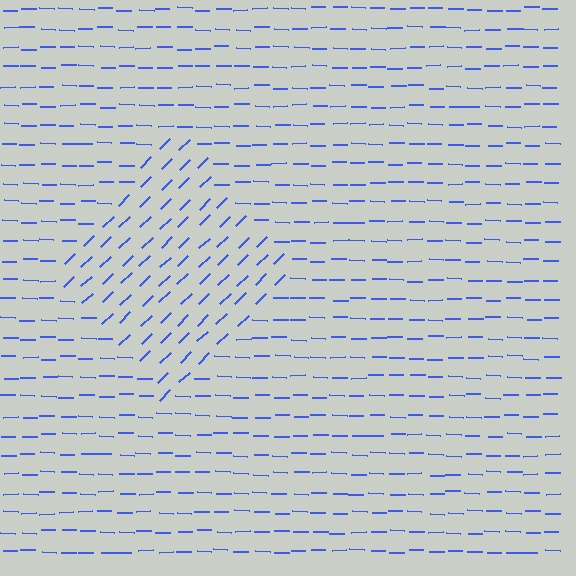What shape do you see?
I see a diamond.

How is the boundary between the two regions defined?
The boundary is defined purely by a change in line orientation (approximately 45 degrees difference). All lines are the same color and thickness.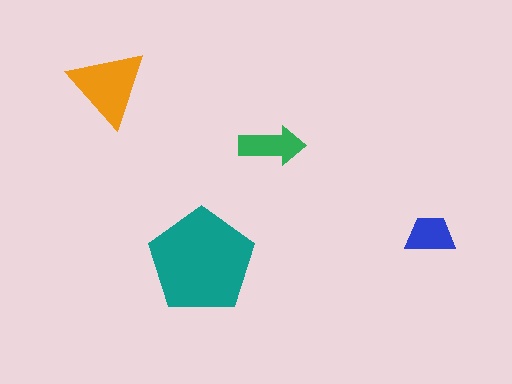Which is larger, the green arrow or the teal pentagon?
The teal pentagon.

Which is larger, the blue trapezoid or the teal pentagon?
The teal pentagon.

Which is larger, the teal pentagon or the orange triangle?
The teal pentagon.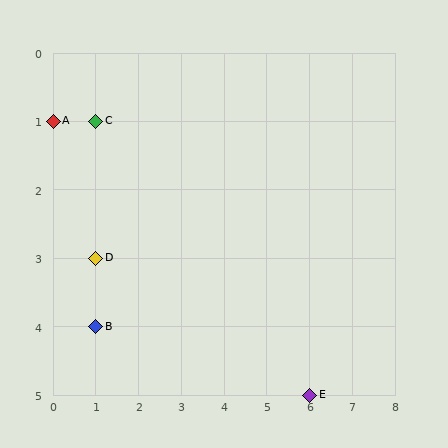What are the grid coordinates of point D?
Point D is at grid coordinates (1, 3).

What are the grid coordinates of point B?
Point B is at grid coordinates (1, 4).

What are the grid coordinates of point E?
Point E is at grid coordinates (6, 5).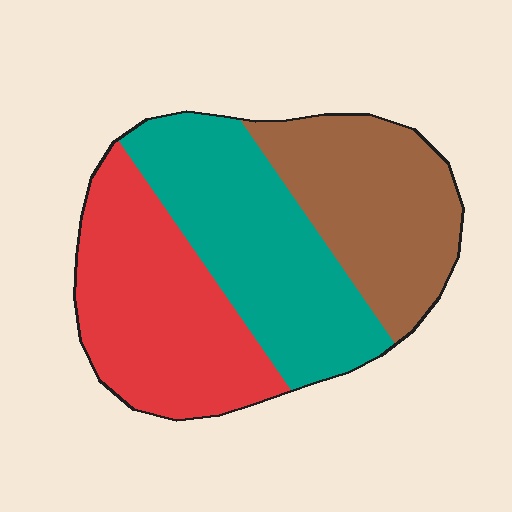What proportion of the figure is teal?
Teal takes up about three eighths (3/8) of the figure.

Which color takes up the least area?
Brown, at roughly 30%.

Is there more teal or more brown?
Teal.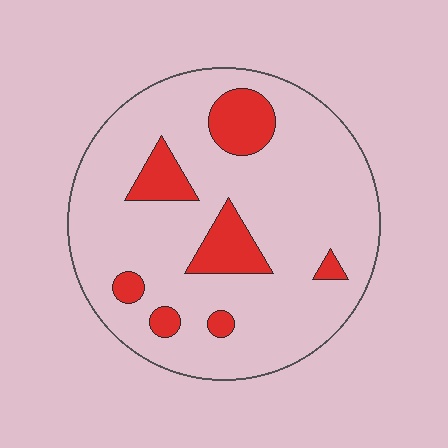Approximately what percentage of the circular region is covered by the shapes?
Approximately 15%.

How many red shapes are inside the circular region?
7.